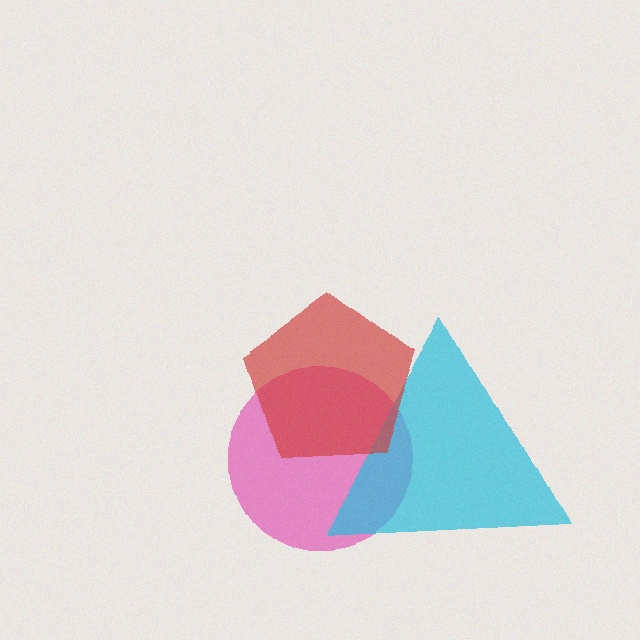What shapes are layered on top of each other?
The layered shapes are: a pink circle, a cyan triangle, a red pentagon.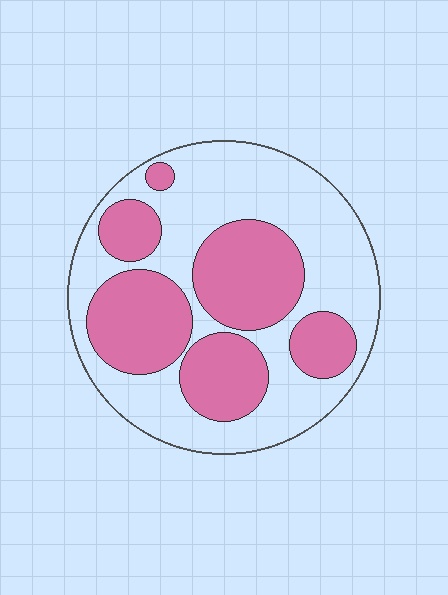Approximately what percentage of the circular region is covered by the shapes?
Approximately 40%.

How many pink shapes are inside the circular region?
6.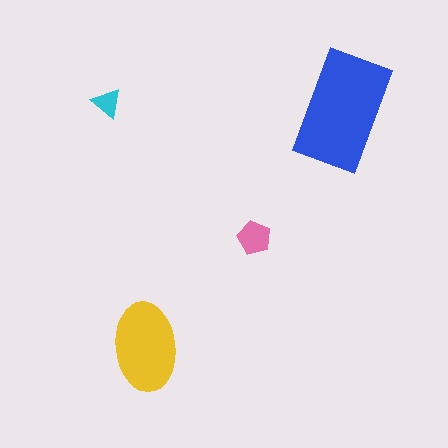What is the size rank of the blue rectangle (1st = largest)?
1st.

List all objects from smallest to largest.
The cyan triangle, the pink pentagon, the yellow ellipse, the blue rectangle.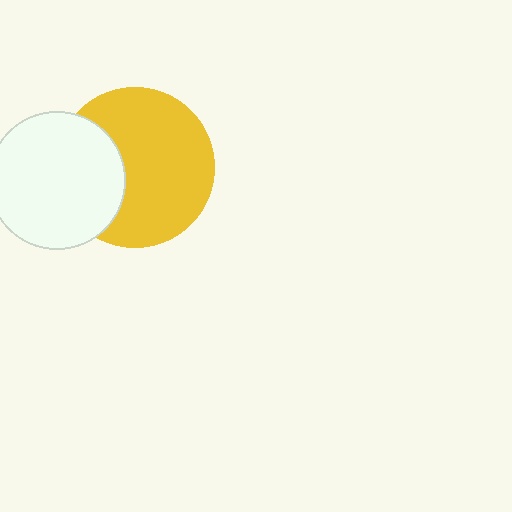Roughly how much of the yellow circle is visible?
Most of it is visible (roughly 69%).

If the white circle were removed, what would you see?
You would see the complete yellow circle.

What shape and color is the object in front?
The object in front is a white circle.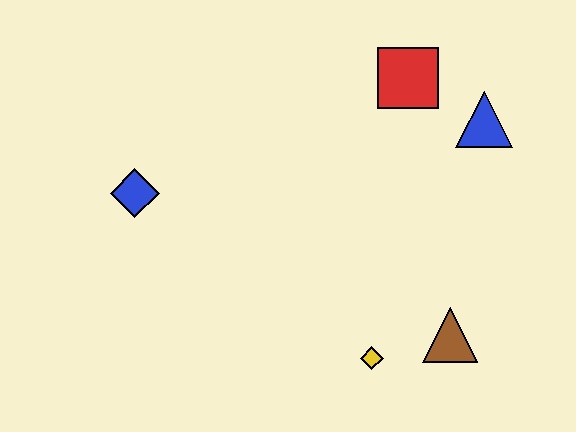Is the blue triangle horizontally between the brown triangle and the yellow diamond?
No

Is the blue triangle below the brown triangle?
No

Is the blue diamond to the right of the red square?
No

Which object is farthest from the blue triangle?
The blue diamond is farthest from the blue triangle.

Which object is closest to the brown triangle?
The yellow diamond is closest to the brown triangle.